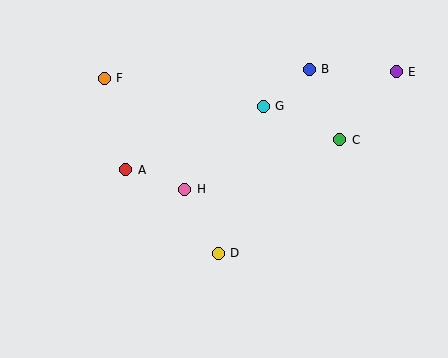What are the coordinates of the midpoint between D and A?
The midpoint between D and A is at (172, 212).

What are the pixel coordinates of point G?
Point G is at (263, 106).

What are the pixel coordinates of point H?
Point H is at (185, 189).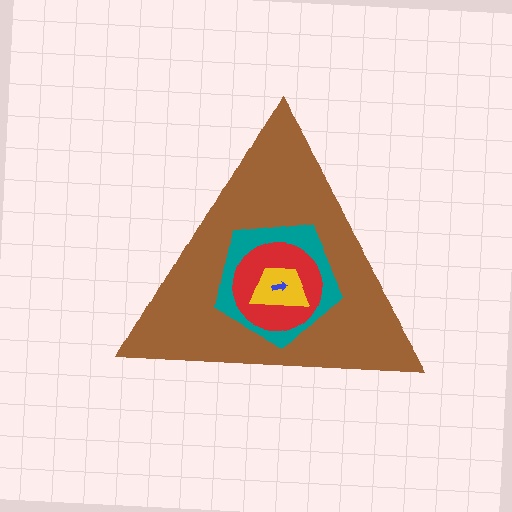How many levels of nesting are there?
5.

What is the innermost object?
The blue arrow.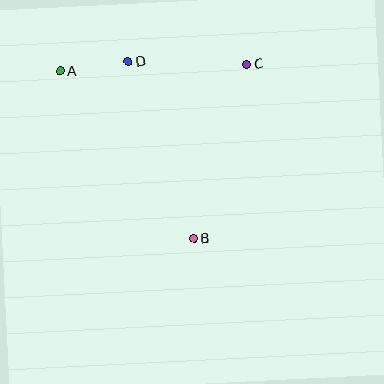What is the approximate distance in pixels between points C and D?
The distance between C and D is approximately 118 pixels.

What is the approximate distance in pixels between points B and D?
The distance between B and D is approximately 189 pixels.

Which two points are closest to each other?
Points A and D are closest to each other.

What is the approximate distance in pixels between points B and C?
The distance between B and C is approximately 182 pixels.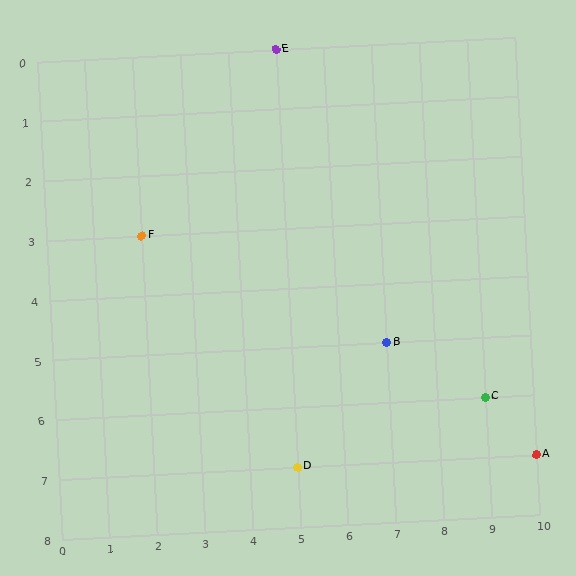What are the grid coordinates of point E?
Point E is at grid coordinates (5, 0).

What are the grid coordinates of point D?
Point D is at grid coordinates (5, 7).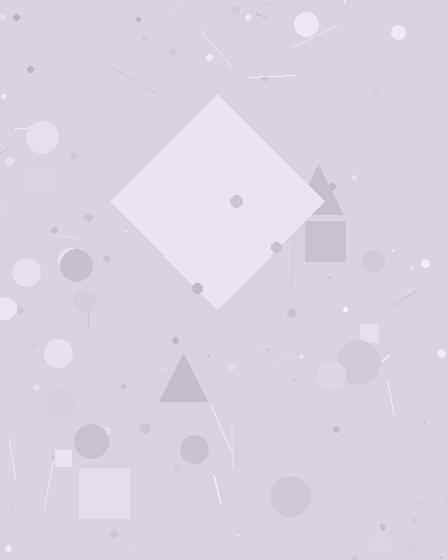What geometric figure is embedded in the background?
A diamond is embedded in the background.